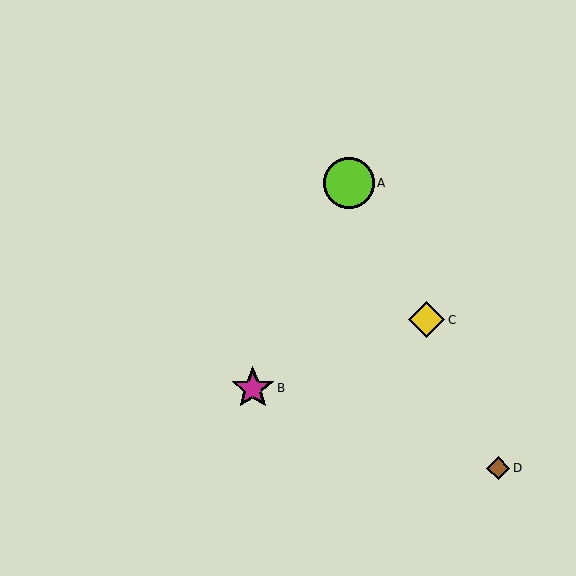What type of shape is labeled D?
Shape D is a brown diamond.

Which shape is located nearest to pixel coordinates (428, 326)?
The yellow diamond (labeled C) at (427, 320) is nearest to that location.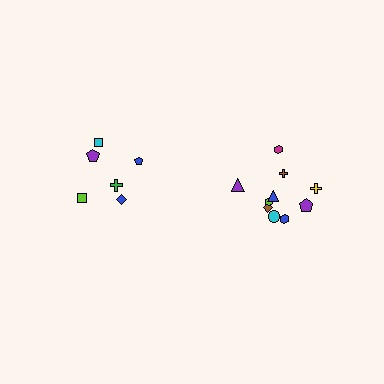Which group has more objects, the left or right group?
The right group.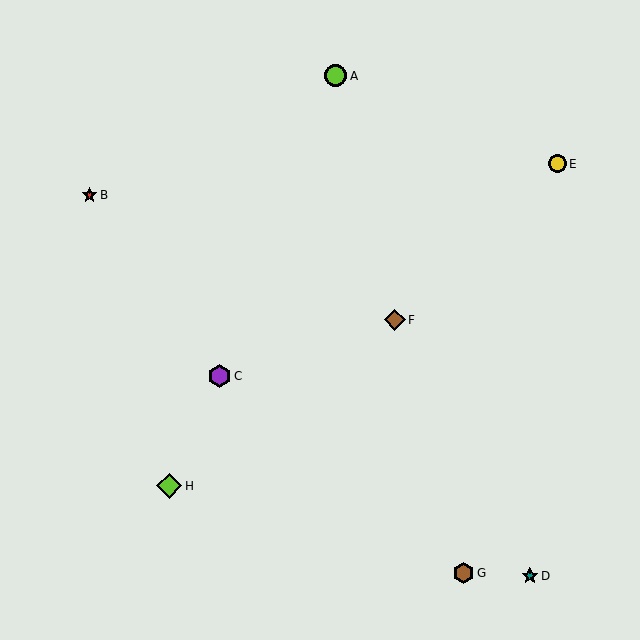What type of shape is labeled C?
Shape C is a purple hexagon.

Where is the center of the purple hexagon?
The center of the purple hexagon is at (220, 376).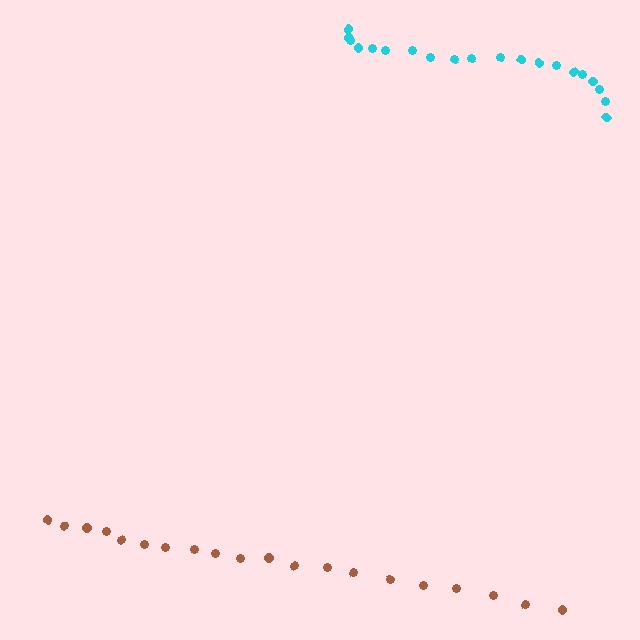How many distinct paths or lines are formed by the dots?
There are 2 distinct paths.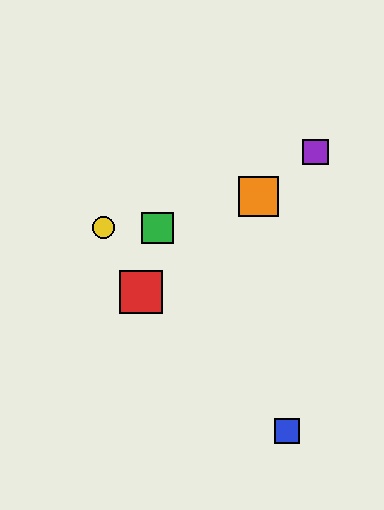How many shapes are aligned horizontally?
2 shapes (the green square, the yellow circle) are aligned horizontally.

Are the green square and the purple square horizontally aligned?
No, the green square is at y≈228 and the purple square is at y≈152.